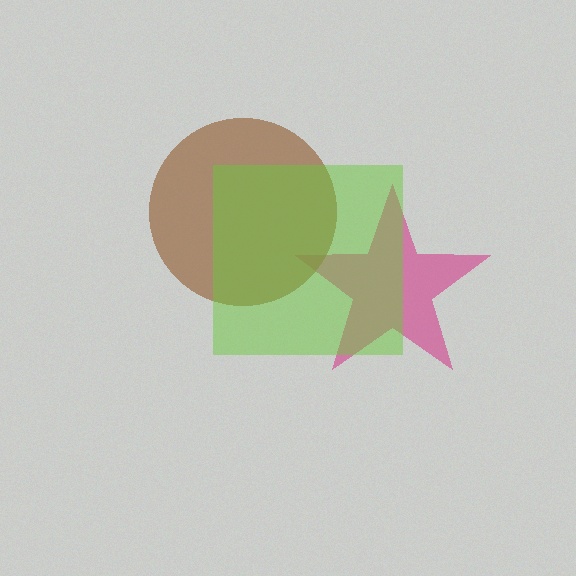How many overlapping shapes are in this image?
There are 3 overlapping shapes in the image.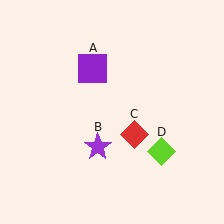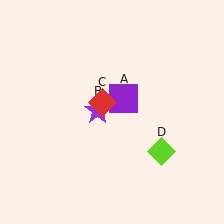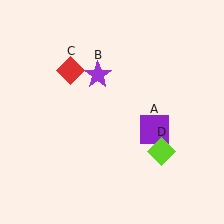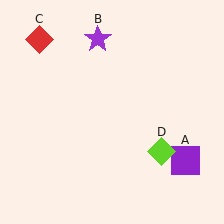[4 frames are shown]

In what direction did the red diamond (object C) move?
The red diamond (object C) moved up and to the left.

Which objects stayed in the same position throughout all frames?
Lime diamond (object D) remained stationary.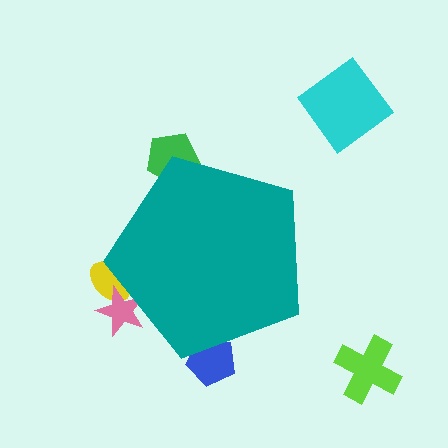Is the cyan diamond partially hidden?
No, the cyan diamond is fully visible.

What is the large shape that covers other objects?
A teal pentagon.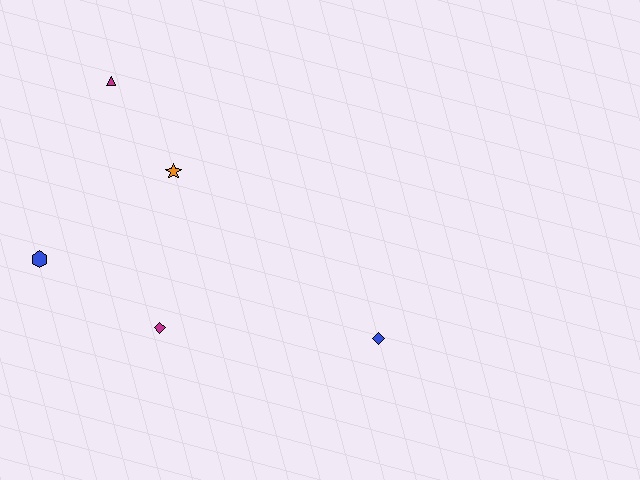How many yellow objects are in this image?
There are no yellow objects.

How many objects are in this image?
There are 5 objects.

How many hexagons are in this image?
There is 1 hexagon.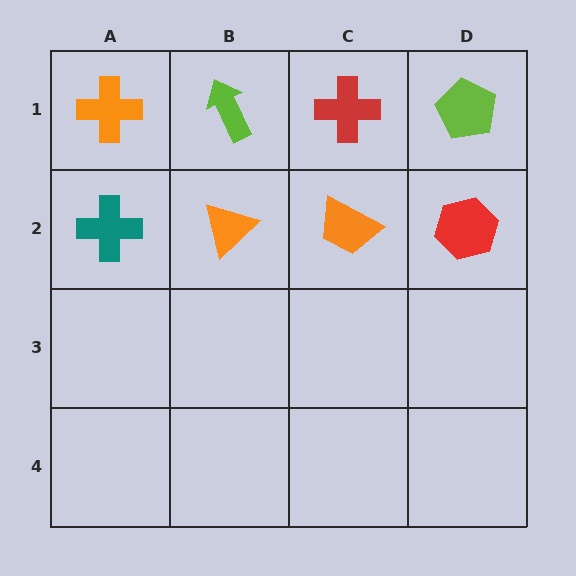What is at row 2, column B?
An orange triangle.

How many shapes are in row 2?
4 shapes.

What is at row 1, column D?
A lime pentagon.